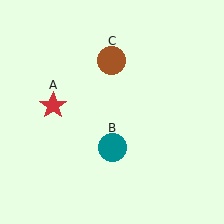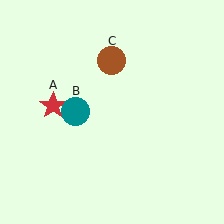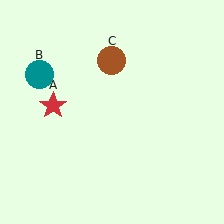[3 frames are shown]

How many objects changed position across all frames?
1 object changed position: teal circle (object B).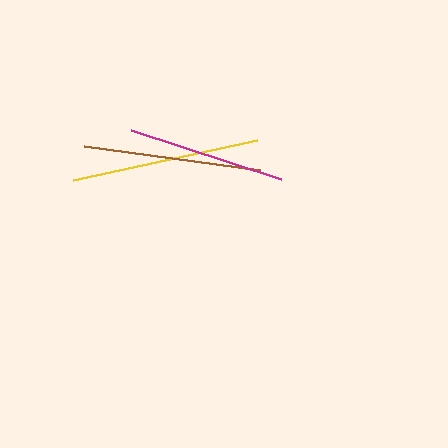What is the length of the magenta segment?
The magenta segment is approximately 159 pixels long.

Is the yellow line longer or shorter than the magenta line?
The yellow line is longer than the magenta line.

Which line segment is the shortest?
The magenta line is the shortest at approximately 159 pixels.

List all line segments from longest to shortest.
From longest to shortest: yellow, brown, magenta.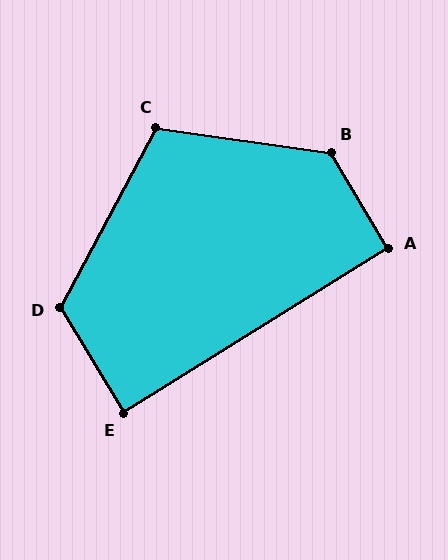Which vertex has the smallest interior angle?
E, at approximately 89 degrees.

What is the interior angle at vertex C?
Approximately 110 degrees (obtuse).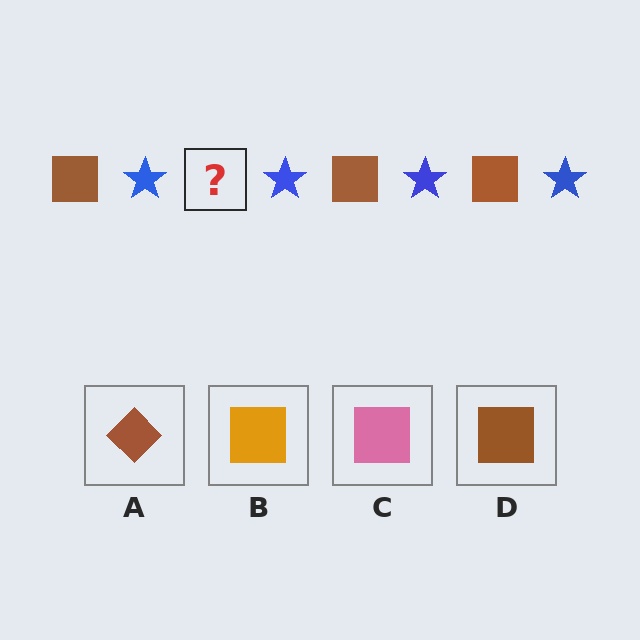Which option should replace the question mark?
Option D.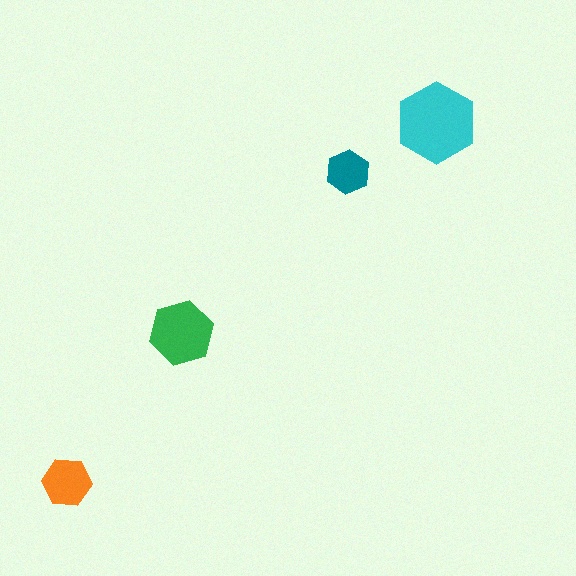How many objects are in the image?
There are 4 objects in the image.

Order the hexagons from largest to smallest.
the cyan one, the green one, the orange one, the teal one.